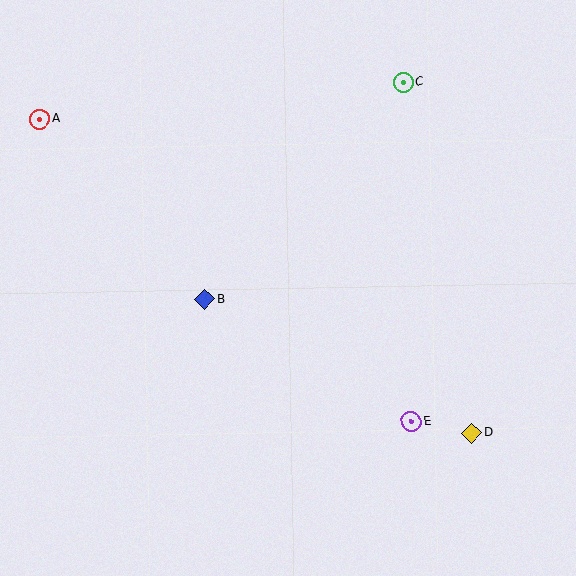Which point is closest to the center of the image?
Point B at (205, 299) is closest to the center.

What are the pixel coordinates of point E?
Point E is at (411, 421).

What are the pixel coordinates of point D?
Point D is at (472, 433).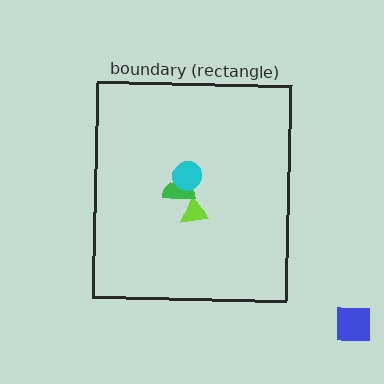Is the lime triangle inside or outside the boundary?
Inside.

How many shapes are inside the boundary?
3 inside, 1 outside.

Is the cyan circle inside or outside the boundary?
Inside.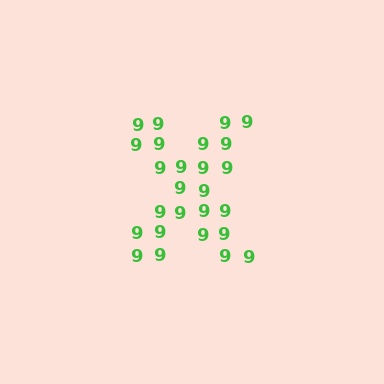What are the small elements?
The small elements are digit 9's.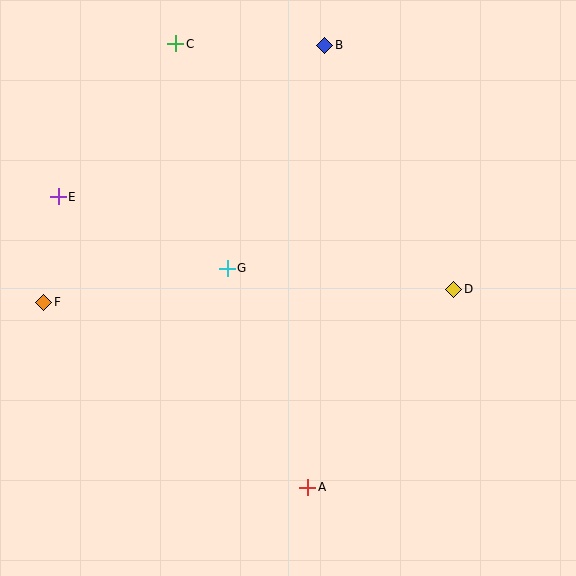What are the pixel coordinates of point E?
Point E is at (58, 197).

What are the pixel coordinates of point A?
Point A is at (308, 487).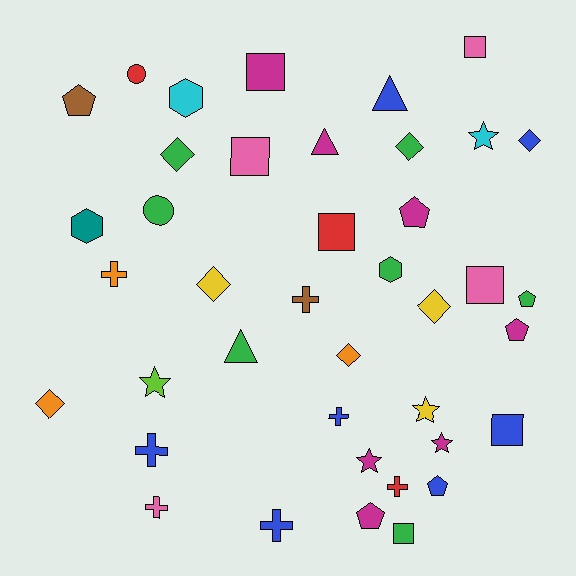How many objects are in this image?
There are 40 objects.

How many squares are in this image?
There are 7 squares.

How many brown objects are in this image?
There are 2 brown objects.